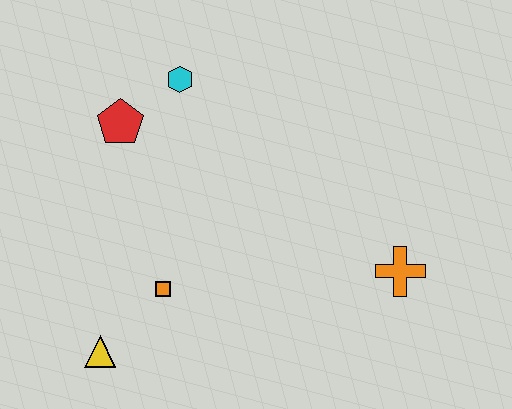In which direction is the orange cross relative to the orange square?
The orange cross is to the right of the orange square.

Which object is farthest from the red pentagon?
The orange cross is farthest from the red pentagon.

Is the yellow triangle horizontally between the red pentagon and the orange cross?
No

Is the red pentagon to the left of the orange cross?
Yes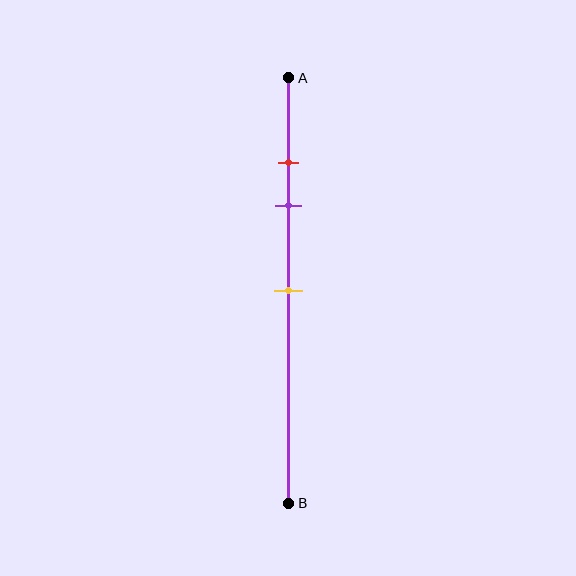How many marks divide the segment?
There are 3 marks dividing the segment.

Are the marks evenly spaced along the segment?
No, the marks are not evenly spaced.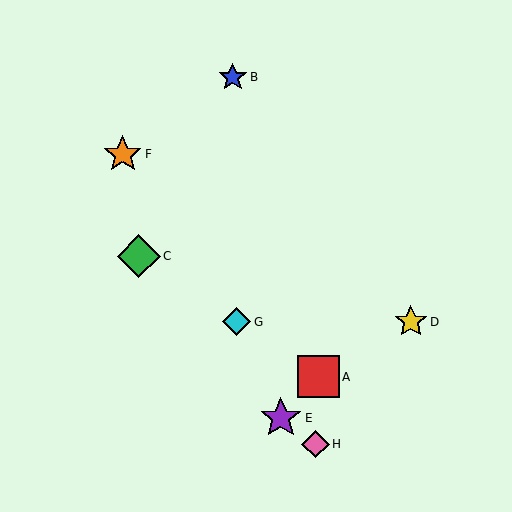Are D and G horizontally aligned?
Yes, both are at y≈322.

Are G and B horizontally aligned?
No, G is at y≈322 and B is at y≈77.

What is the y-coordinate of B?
Object B is at y≈77.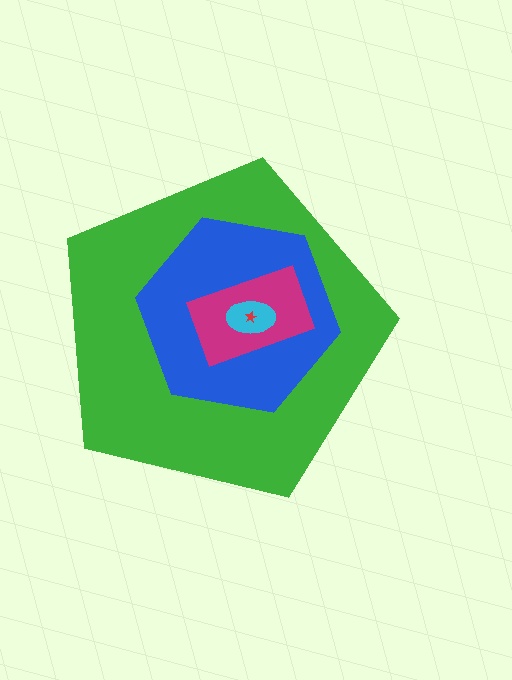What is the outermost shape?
The green pentagon.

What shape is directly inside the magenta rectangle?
The cyan ellipse.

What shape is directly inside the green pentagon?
The blue hexagon.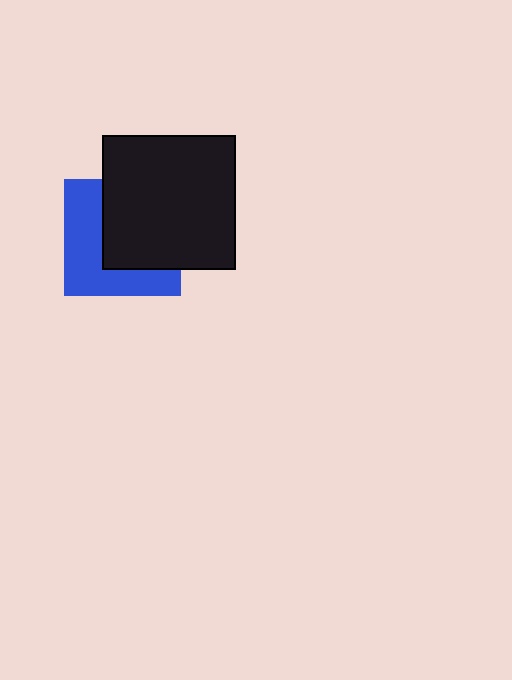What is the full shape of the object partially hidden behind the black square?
The partially hidden object is a blue square.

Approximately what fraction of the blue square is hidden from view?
Roughly 53% of the blue square is hidden behind the black square.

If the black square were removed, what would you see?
You would see the complete blue square.